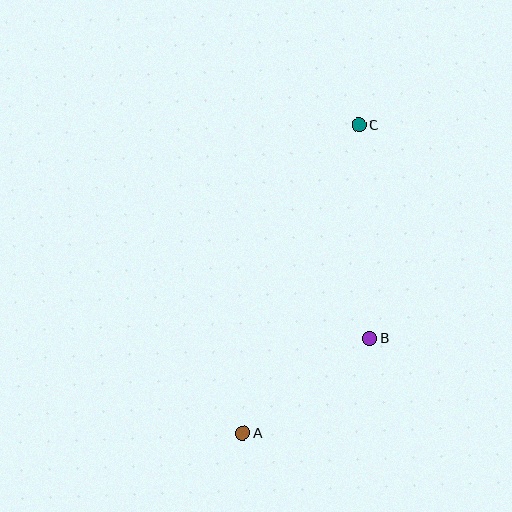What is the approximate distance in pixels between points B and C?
The distance between B and C is approximately 213 pixels.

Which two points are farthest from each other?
Points A and C are farthest from each other.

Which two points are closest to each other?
Points A and B are closest to each other.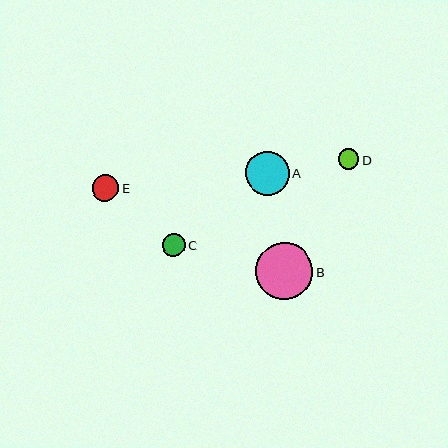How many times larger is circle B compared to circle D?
Circle B is approximately 2.8 times the size of circle D.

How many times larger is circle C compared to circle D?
Circle C is approximately 1.1 times the size of circle D.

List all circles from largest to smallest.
From largest to smallest: B, A, E, C, D.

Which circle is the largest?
Circle B is the largest with a size of approximately 57 pixels.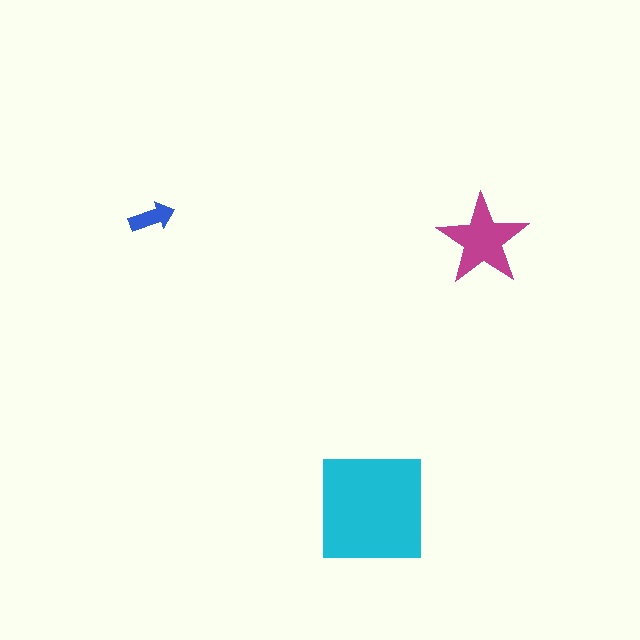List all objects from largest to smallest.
The cyan square, the magenta star, the blue arrow.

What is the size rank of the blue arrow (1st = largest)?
3rd.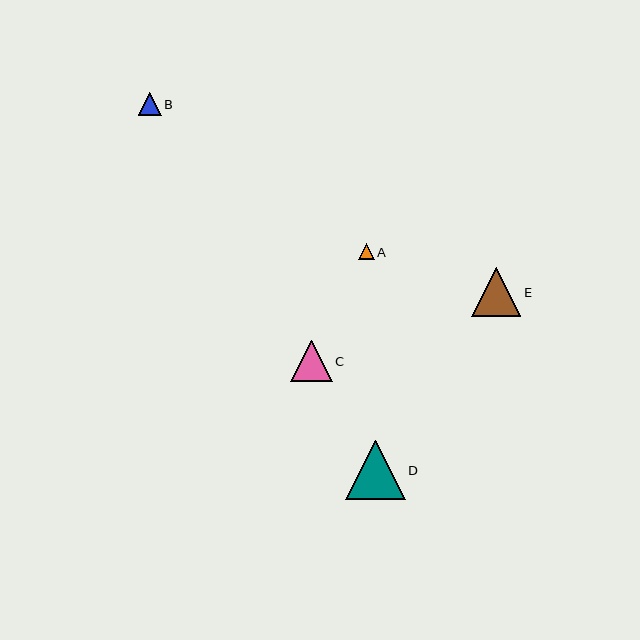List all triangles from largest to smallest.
From largest to smallest: D, E, C, B, A.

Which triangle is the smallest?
Triangle A is the smallest with a size of approximately 16 pixels.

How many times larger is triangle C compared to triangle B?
Triangle C is approximately 1.8 times the size of triangle B.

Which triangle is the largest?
Triangle D is the largest with a size of approximately 59 pixels.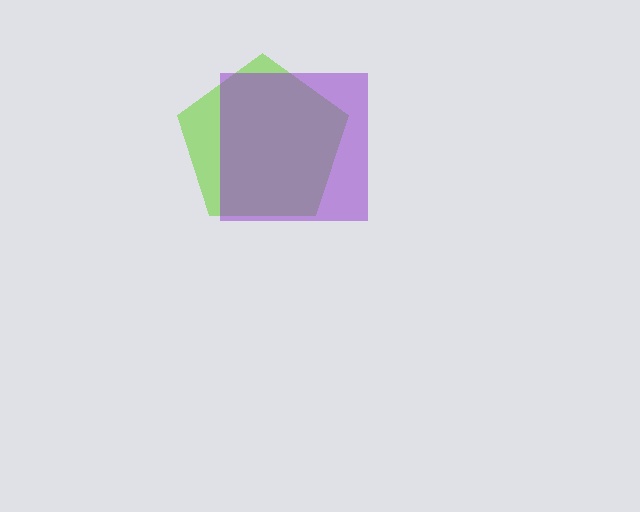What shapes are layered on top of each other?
The layered shapes are: a lime pentagon, a purple square.